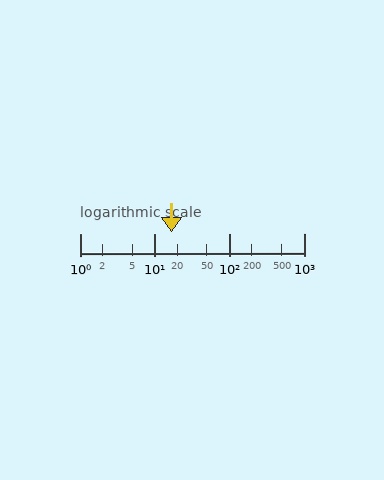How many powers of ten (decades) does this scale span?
The scale spans 3 decades, from 1 to 1000.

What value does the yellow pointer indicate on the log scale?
The pointer indicates approximately 17.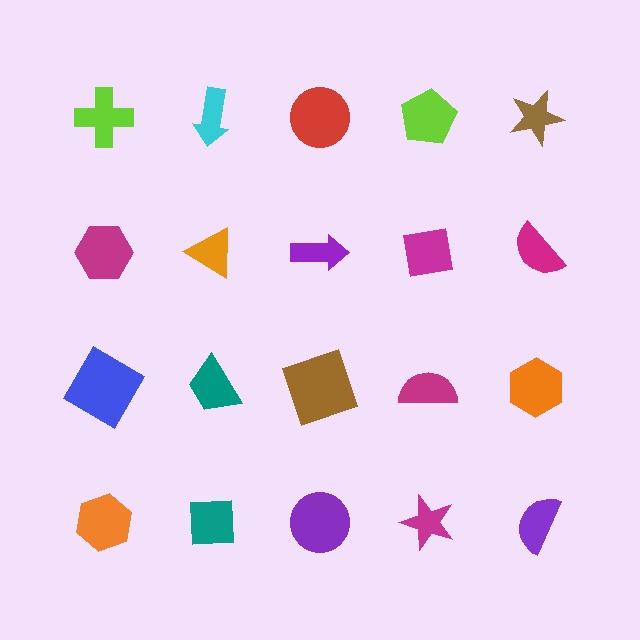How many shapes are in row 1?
5 shapes.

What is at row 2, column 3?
A purple arrow.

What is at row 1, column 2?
A cyan arrow.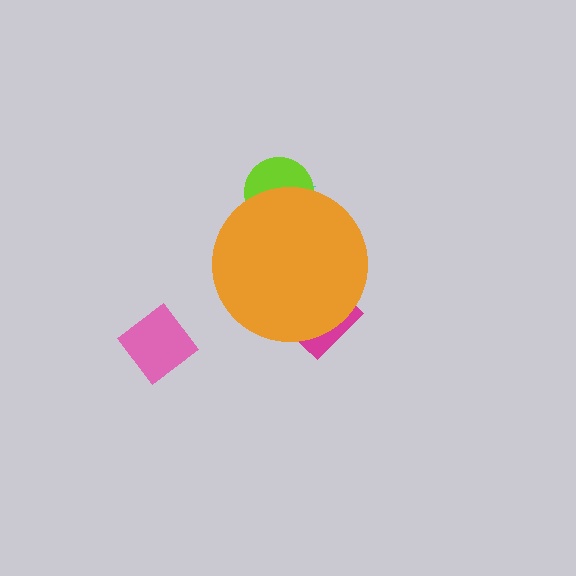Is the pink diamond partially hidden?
No, the pink diamond is fully visible.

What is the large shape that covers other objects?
An orange circle.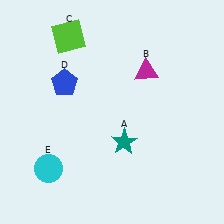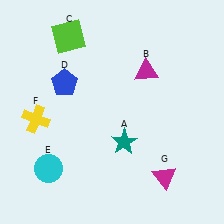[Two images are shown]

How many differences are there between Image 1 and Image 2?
There are 2 differences between the two images.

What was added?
A yellow cross (F), a magenta triangle (G) were added in Image 2.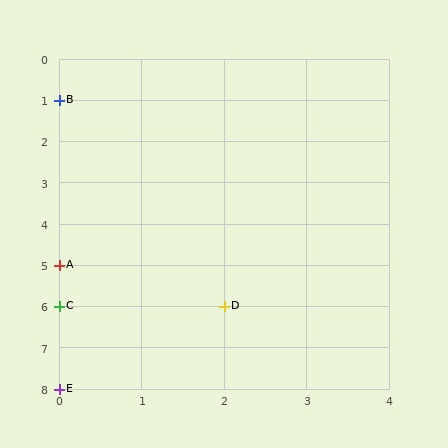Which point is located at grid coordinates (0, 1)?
Point B is at (0, 1).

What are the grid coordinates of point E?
Point E is at grid coordinates (0, 8).